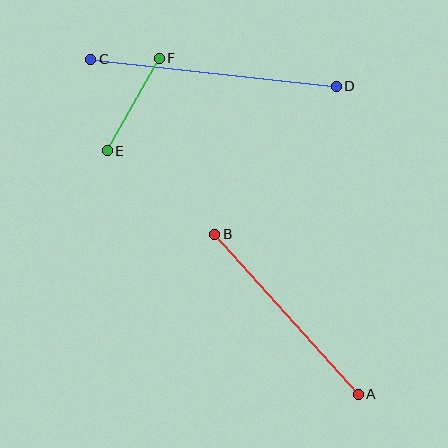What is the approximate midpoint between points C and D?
The midpoint is at approximately (213, 73) pixels.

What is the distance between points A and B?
The distance is approximately 214 pixels.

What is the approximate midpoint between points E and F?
The midpoint is at approximately (133, 104) pixels.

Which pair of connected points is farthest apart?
Points C and D are farthest apart.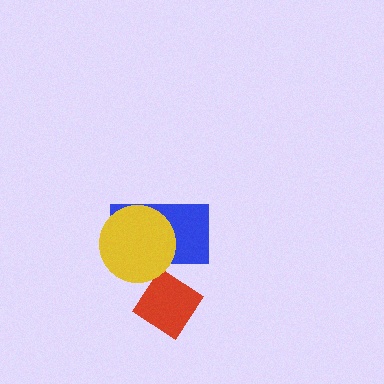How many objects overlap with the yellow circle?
1 object overlaps with the yellow circle.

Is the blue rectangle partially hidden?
Yes, it is partially covered by another shape.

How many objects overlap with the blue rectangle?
1 object overlaps with the blue rectangle.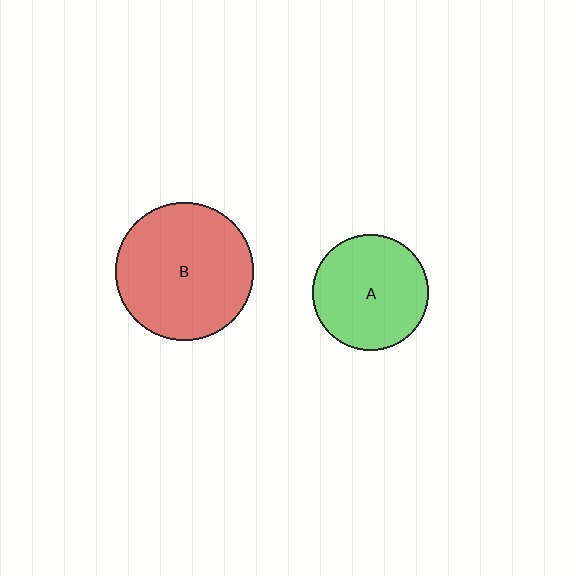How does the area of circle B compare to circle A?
Approximately 1.4 times.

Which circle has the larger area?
Circle B (red).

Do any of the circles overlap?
No, none of the circles overlap.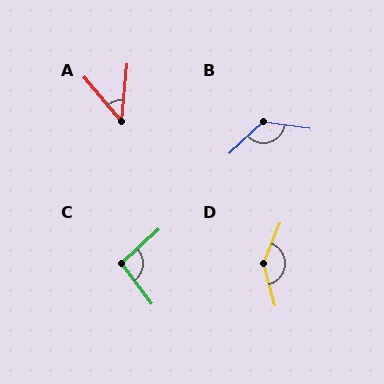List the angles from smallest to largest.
A (46°), C (96°), B (128°), D (143°).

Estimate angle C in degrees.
Approximately 96 degrees.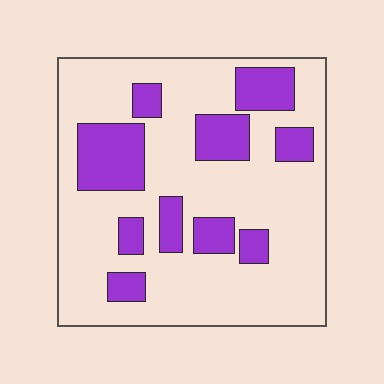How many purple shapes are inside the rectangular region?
10.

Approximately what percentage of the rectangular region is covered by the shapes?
Approximately 25%.